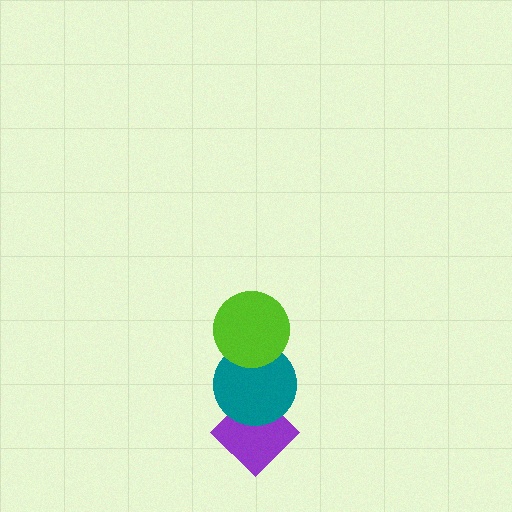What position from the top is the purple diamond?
The purple diamond is 3rd from the top.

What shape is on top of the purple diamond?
The teal circle is on top of the purple diamond.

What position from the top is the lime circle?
The lime circle is 1st from the top.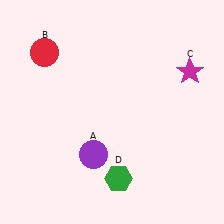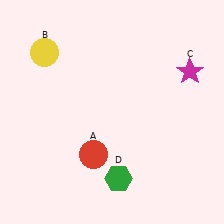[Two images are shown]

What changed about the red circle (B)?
In Image 1, B is red. In Image 2, it changed to yellow.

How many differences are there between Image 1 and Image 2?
There are 2 differences between the two images.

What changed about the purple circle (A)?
In Image 1, A is purple. In Image 2, it changed to red.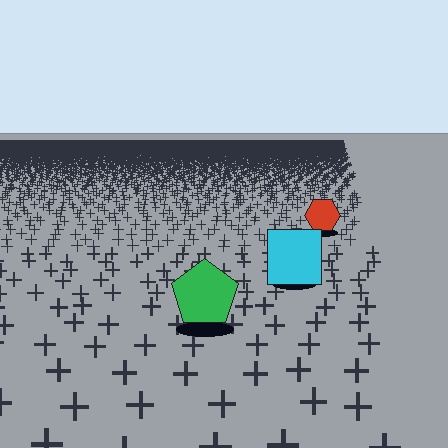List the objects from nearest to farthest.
From nearest to farthest: the green pentagon, the cyan square, the red hexagon.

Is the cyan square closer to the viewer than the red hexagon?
Yes. The cyan square is closer — you can tell from the texture gradient: the ground texture is coarser near it.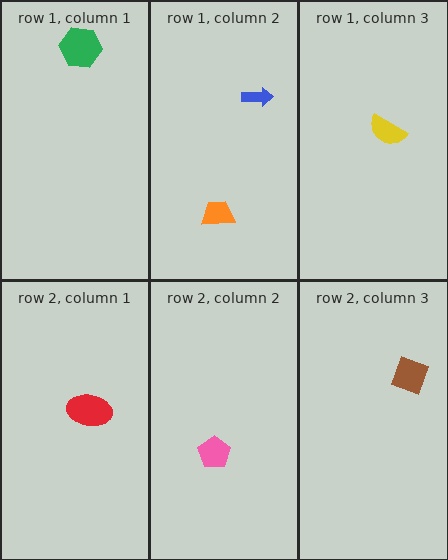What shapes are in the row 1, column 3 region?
The yellow semicircle.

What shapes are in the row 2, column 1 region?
The red ellipse.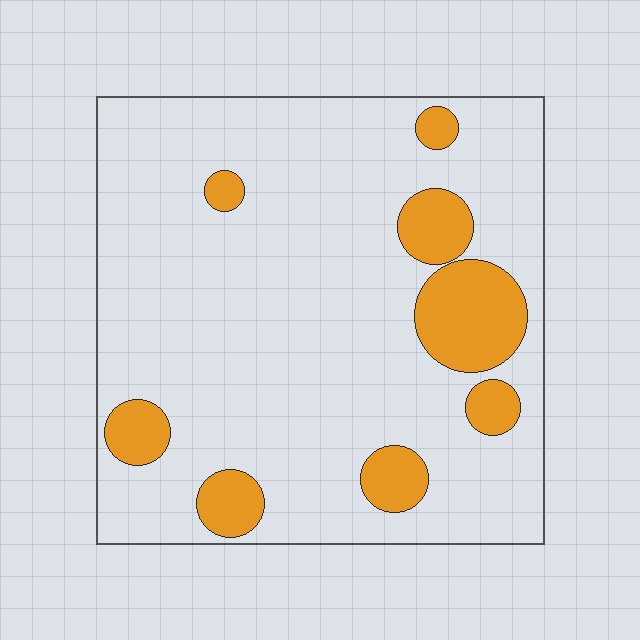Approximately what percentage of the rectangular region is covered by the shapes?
Approximately 15%.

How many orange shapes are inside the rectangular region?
8.